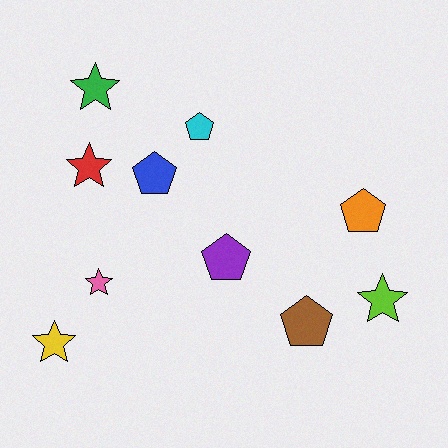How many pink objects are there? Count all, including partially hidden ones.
There is 1 pink object.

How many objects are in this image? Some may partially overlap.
There are 10 objects.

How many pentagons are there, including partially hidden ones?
There are 5 pentagons.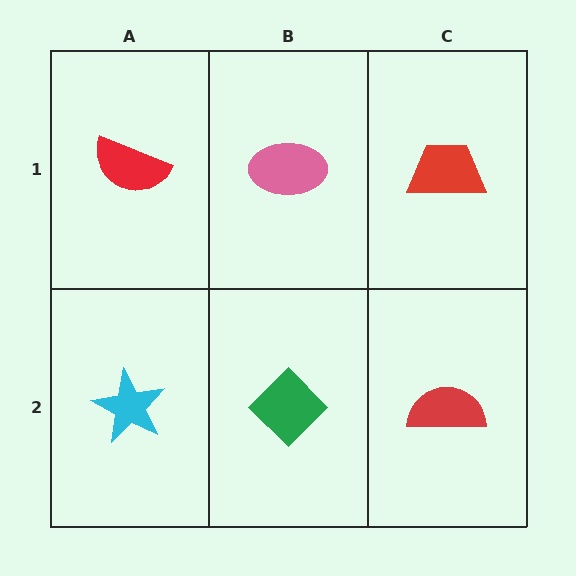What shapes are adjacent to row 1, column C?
A red semicircle (row 2, column C), a pink ellipse (row 1, column B).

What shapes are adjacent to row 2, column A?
A red semicircle (row 1, column A), a green diamond (row 2, column B).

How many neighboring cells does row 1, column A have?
2.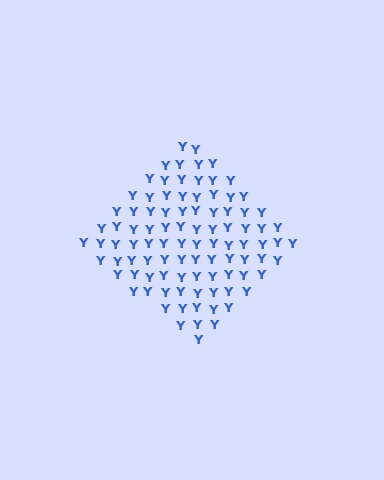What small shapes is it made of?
It is made of small letter Y's.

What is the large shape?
The large shape is a diamond.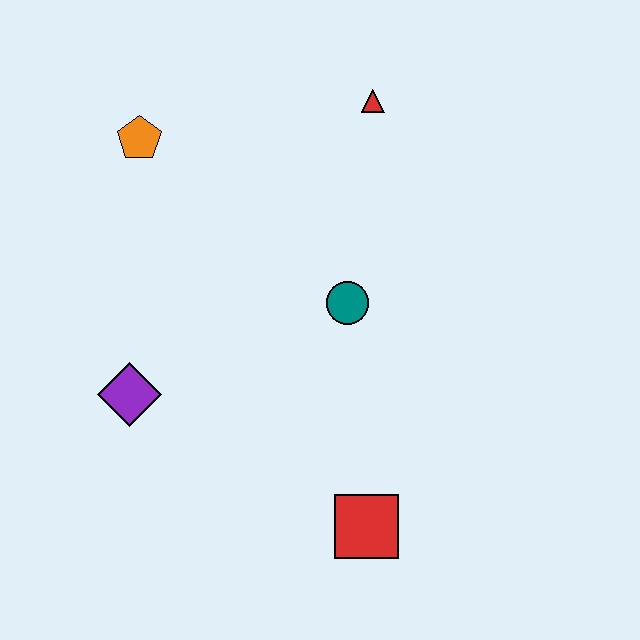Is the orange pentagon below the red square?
No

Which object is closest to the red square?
The teal circle is closest to the red square.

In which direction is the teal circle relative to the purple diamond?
The teal circle is to the right of the purple diamond.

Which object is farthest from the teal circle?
The orange pentagon is farthest from the teal circle.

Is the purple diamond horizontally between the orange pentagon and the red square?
No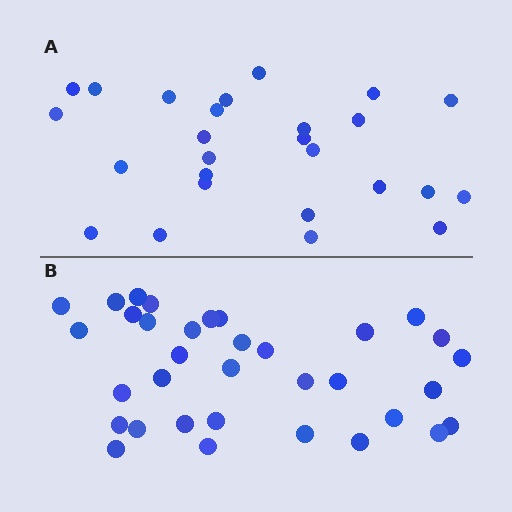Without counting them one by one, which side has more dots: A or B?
Region B (the bottom region) has more dots.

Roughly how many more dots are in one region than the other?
Region B has roughly 8 or so more dots than region A.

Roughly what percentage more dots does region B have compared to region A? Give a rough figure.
About 30% more.